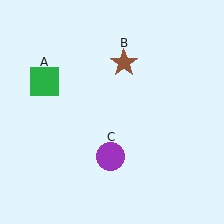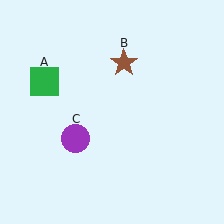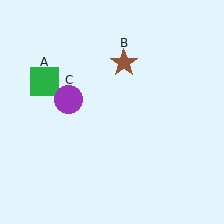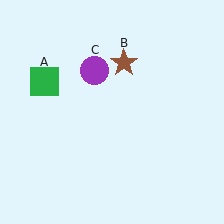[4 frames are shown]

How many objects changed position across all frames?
1 object changed position: purple circle (object C).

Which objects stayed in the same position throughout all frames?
Green square (object A) and brown star (object B) remained stationary.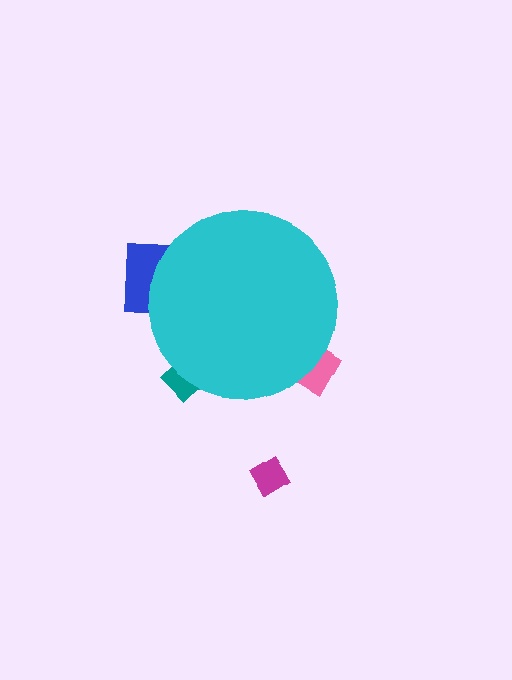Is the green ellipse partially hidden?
Yes, the green ellipse is partially hidden behind the cyan circle.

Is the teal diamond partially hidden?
Yes, the teal diamond is partially hidden behind the cyan circle.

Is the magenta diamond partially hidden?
No, the magenta diamond is fully visible.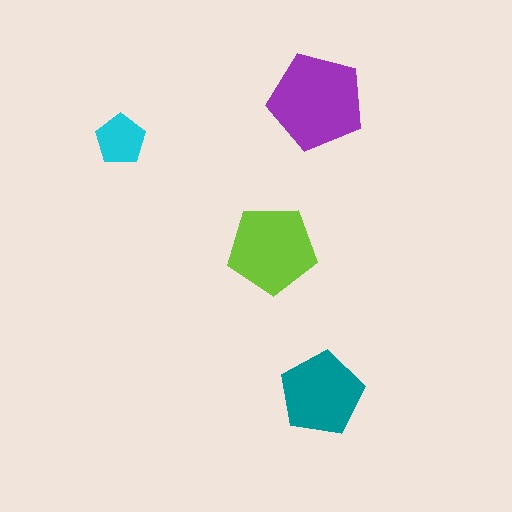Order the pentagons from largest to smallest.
the purple one, the lime one, the teal one, the cyan one.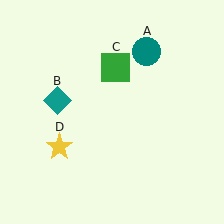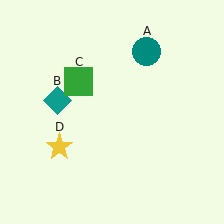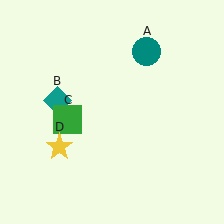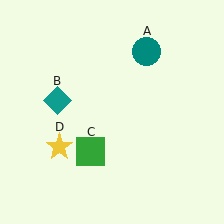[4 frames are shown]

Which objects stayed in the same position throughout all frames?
Teal circle (object A) and teal diamond (object B) and yellow star (object D) remained stationary.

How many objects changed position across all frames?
1 object changed position: green square (object C).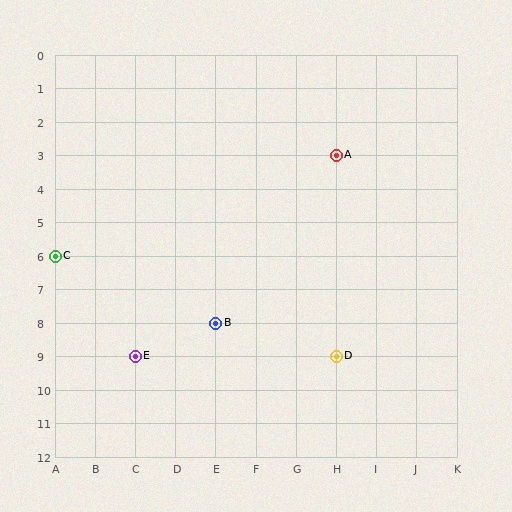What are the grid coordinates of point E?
Point E is at grid coordinates (C, 9).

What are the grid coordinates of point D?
Point D is at grid coordinates (H, 9).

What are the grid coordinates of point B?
Point B is at grid coordinates (E, 8).